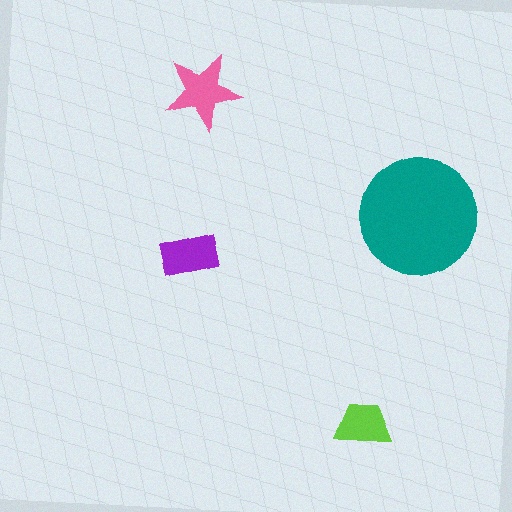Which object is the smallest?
The lime trapezoid.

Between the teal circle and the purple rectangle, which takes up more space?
The teal circle.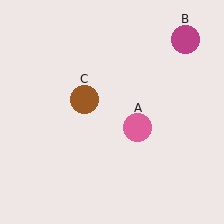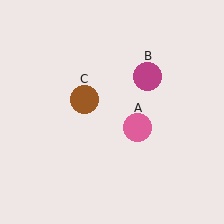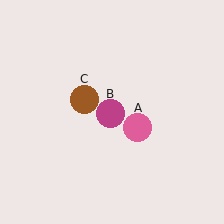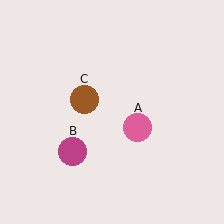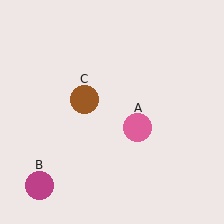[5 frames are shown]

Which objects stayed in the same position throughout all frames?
Pink circle (object A) and brown circle (object C) remained stationary.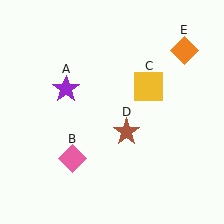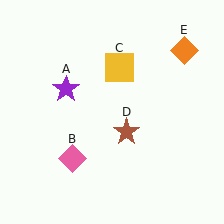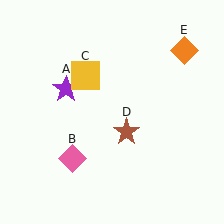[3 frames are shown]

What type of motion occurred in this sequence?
The yellow square (object C) rotated counterclockwise around the center of the scene.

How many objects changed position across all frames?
1 object changed position: yellow square (object C).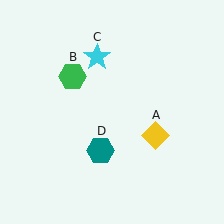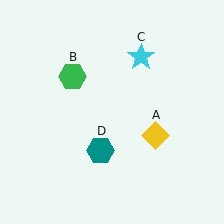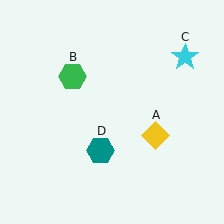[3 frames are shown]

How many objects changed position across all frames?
1 object changed position: cyan star (object C).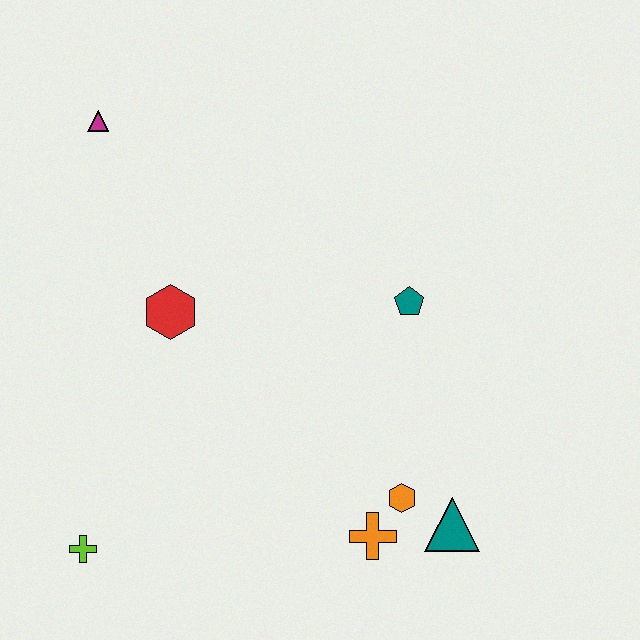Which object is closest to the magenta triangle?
The red hexagon is closest to the magenta triangle.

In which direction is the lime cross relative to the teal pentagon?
The lime cross is to the left of the teal pentagon.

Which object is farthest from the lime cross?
The magenta triangle is farthest from the lime cross.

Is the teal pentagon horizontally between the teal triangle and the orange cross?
Yes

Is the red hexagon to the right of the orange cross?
No